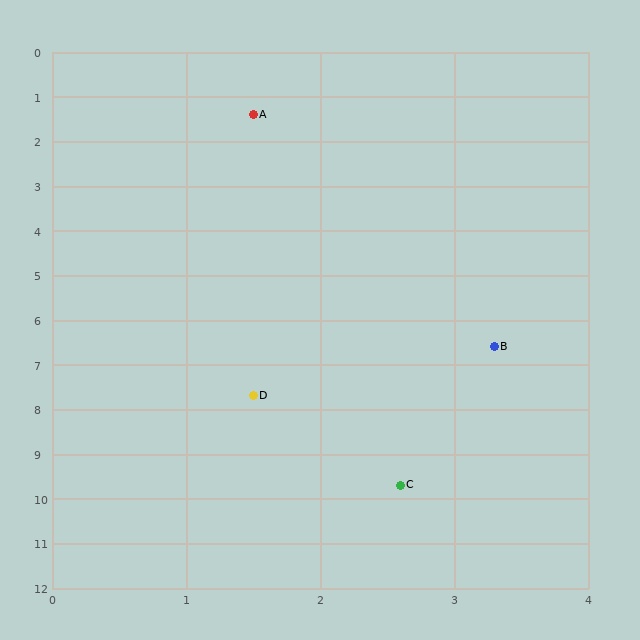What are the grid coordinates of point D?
Point D is at approximately (1.5, 7.7).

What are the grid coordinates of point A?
Point A is at approximately (1.5, 1.4).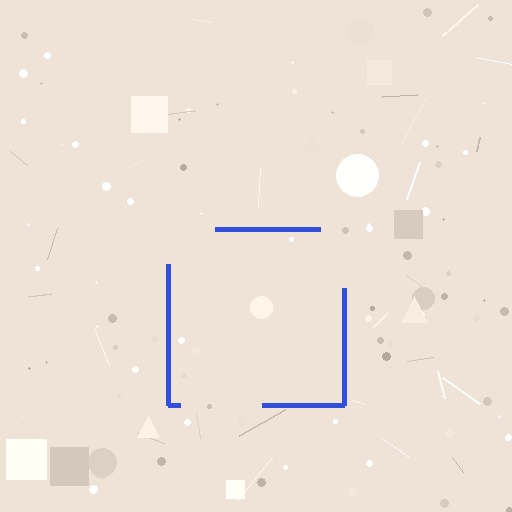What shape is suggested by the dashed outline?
The dashed outline suggests a square.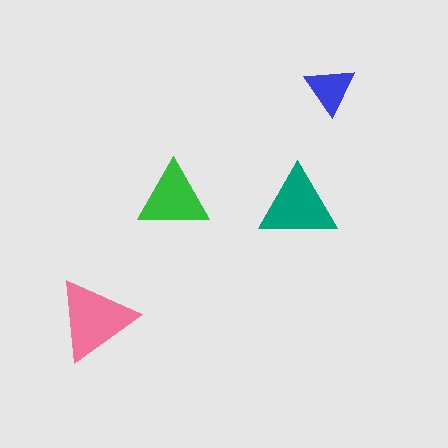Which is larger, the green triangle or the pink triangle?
The pink one.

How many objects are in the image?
There are 4 objects in the image.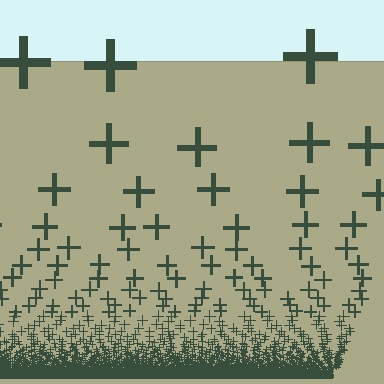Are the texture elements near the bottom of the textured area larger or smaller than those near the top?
Smaller. The gradient is inverted — elements near the bottom are smaller and denser.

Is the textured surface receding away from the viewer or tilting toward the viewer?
The surface appears to tilt toward the viewer. Texture elements get larger and sparser toward the top.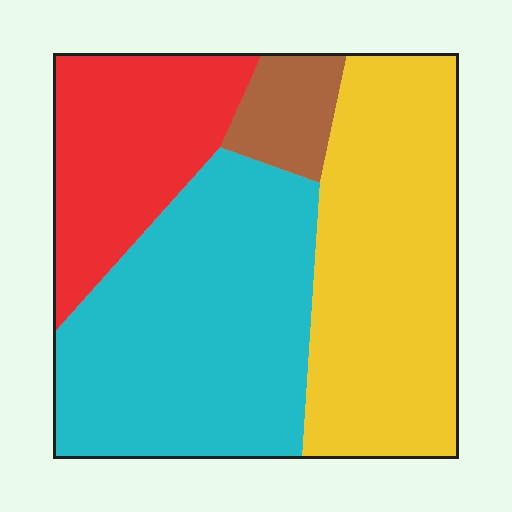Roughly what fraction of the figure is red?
Red takes up less than a quarter of the figure.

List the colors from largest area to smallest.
From largest to smallest: cyan, yellow, red, brown.